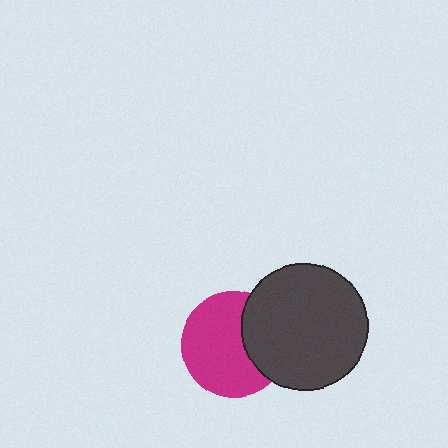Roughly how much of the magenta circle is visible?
Most of it is visible (roughly 68%).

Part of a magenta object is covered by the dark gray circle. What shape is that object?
It is a circle.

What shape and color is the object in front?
The object in front is a dark gray circle.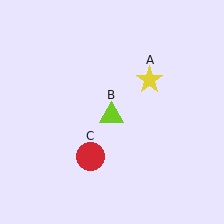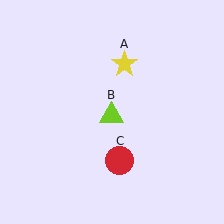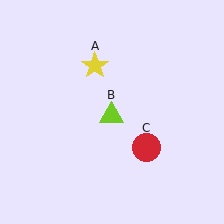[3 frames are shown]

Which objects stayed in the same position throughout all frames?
Lime triangle (object B) remained stationary.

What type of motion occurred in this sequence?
The yellow star (object A), red circle (object C) rotated counterclockwise around the center of the scene.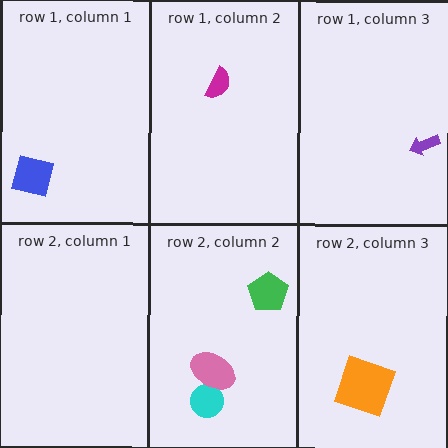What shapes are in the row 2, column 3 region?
The orange square.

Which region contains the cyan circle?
The row 2, column 2 region.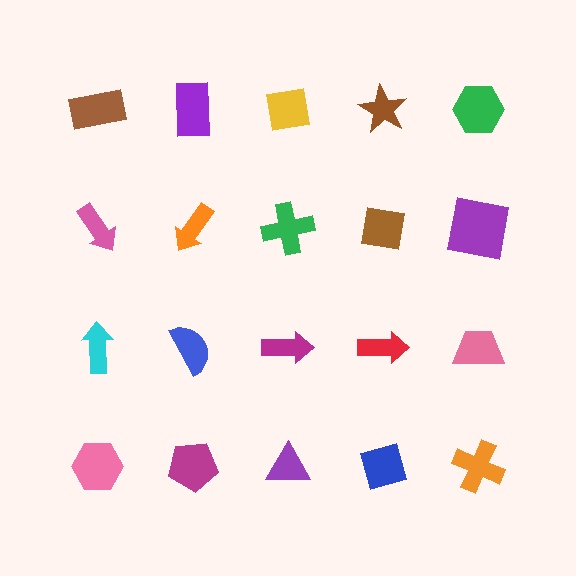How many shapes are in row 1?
5 shapes.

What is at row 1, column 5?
A green hexagon.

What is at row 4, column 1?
A pink hexagon.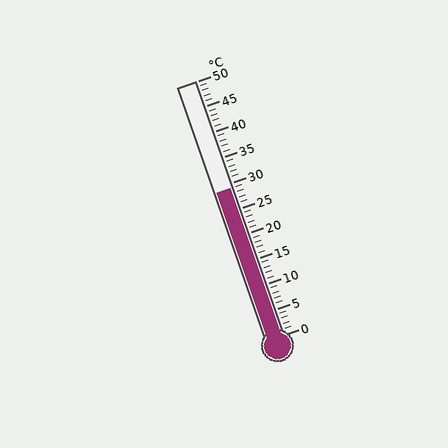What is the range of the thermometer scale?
The thermometer scale ranges from 0°C to 50°C.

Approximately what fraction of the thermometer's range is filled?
The thermometer is filled to approximately 60% of its range.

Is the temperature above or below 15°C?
The temperature is above 15°C.